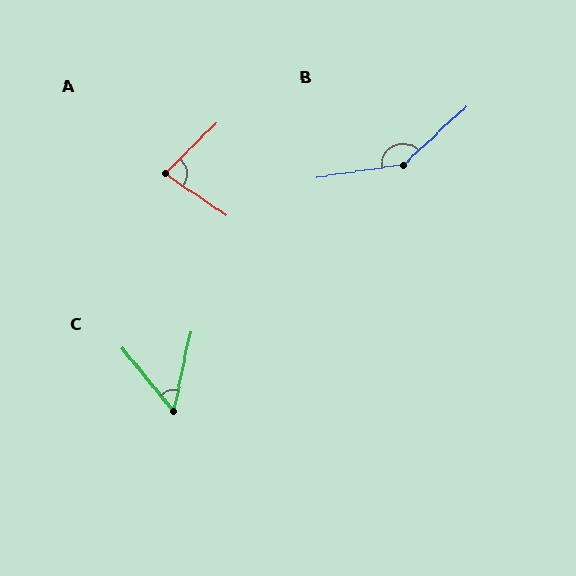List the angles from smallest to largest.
C (51°), A (79°), B (146°).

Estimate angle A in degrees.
Approximately 79 degrees.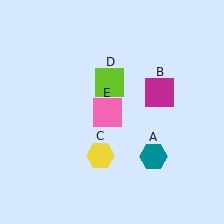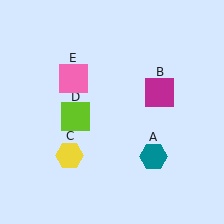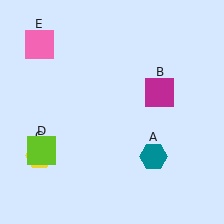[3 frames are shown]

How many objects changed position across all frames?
3 objects changed position: yellow hexagon (object C), lime square (object D), pink square (object E).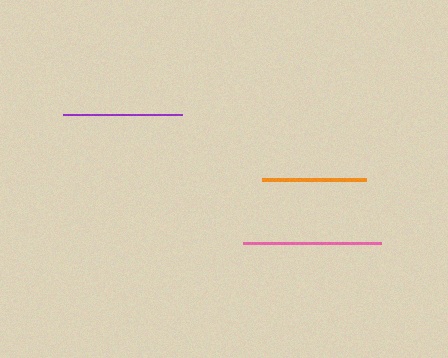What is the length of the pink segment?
The pink segment is approximately 139 pixels long.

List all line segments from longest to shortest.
From longest to shortest: pink, purple, orange.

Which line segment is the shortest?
The orange line is the shortest at approximately 105 pixels.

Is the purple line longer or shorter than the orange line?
The purple line is longer than the orange line.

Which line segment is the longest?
The pink line is the longest at approximately 139 pixels.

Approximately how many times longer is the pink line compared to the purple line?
The pink line is approximately 1.2 times the length of the purple line.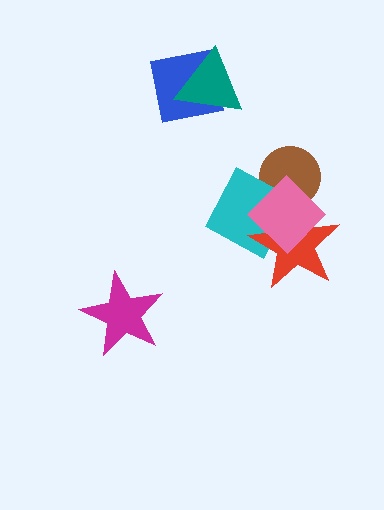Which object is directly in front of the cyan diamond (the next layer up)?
The red star is directly in front of the cyan diamond.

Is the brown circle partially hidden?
Yes, it is partially covered by another shape.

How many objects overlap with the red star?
3 objects overlap with the red star.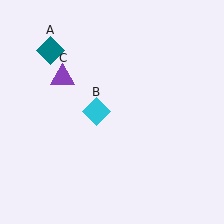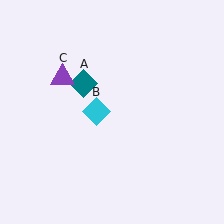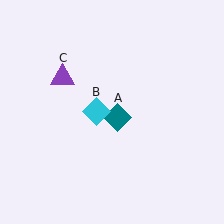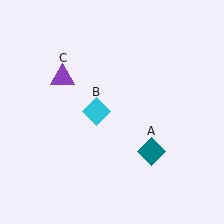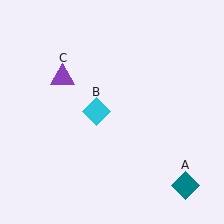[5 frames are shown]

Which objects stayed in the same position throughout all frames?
Cyan diamond (object B) and purple triangle (object C) remained stationary.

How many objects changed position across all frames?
1 object changed position: teal diamond (object A).